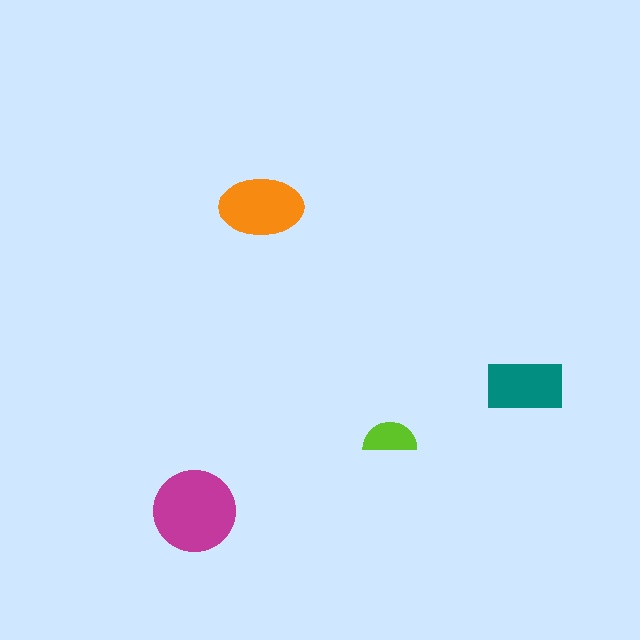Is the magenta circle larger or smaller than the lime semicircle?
Larger.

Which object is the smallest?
The lime semicircle.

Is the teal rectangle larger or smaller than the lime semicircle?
Larger.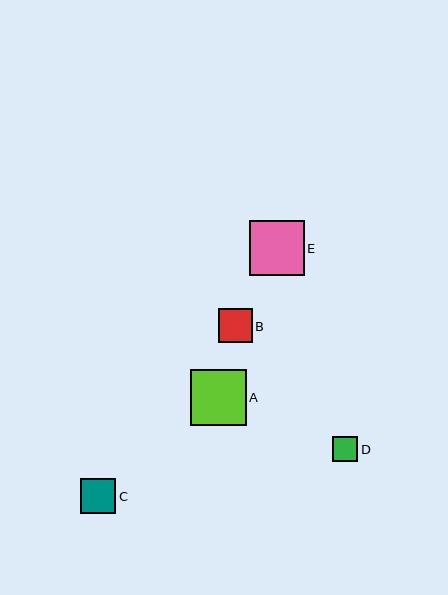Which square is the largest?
Square A is the largest with a size of approximately 56 pixels.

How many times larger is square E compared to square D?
Square E is approximately 2.2 times the size of square D.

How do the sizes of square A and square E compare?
Square A and square E are approximately the same size.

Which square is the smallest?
Square D is the smallest with a size of approximately 25 pixels.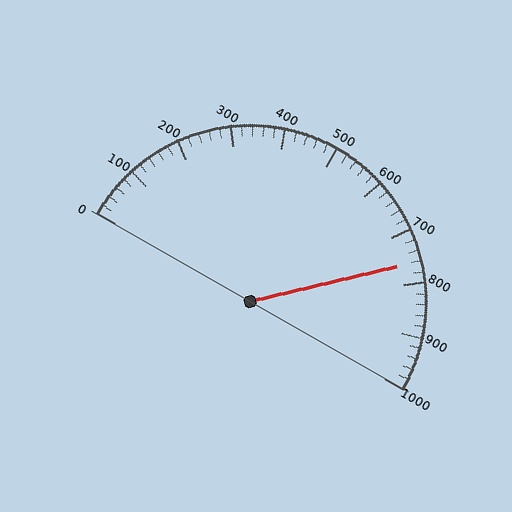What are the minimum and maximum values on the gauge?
The gauge ranges from 0 to 1000.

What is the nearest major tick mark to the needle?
The nearest major tick mark is 800.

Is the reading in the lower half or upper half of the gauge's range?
The reading is in the upper half of the range (0 to 1000).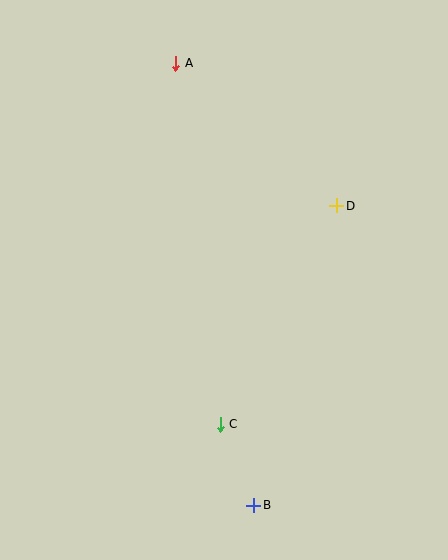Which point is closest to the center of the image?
Point D at (337, 206) is closest to the center.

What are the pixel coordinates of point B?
Point B is at (254, 505).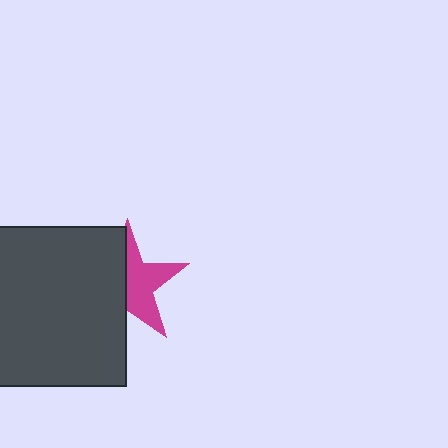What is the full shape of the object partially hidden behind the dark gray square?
The partially hidden object is a magenta star.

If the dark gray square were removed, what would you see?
You would see the complete magenta star.